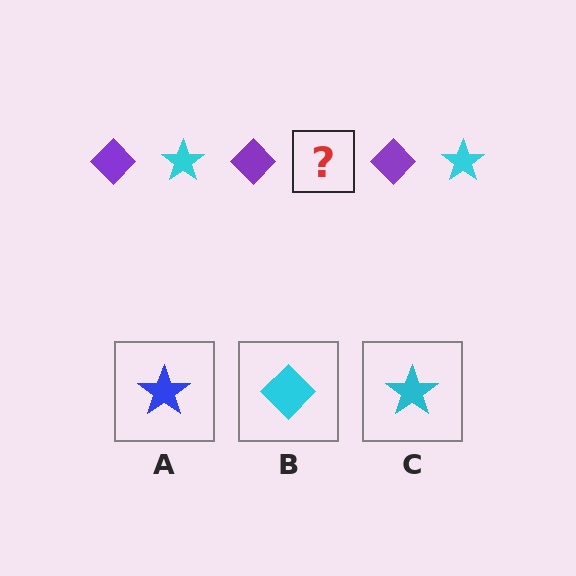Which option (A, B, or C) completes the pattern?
C.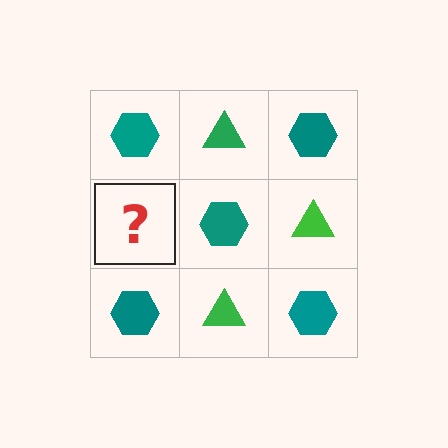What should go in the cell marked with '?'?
The missing cell should contain a green triangle.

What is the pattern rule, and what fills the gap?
The rule is that it alternates teal hexagon and green triangle in a checkerboard pattern. The gap should be filled with a green triangle.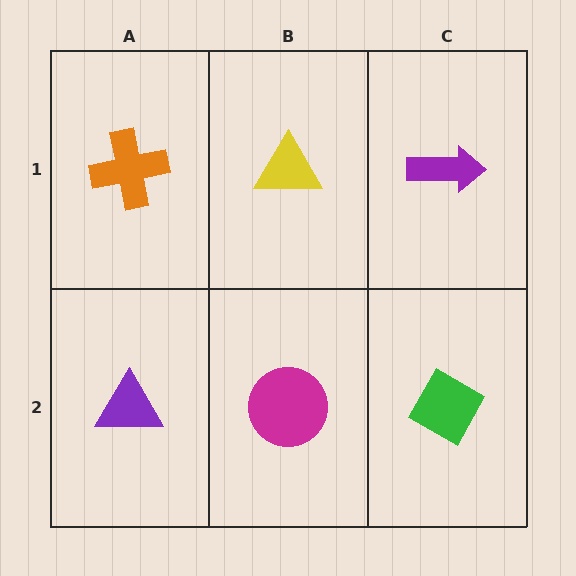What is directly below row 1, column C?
A green diamond.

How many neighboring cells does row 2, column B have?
3.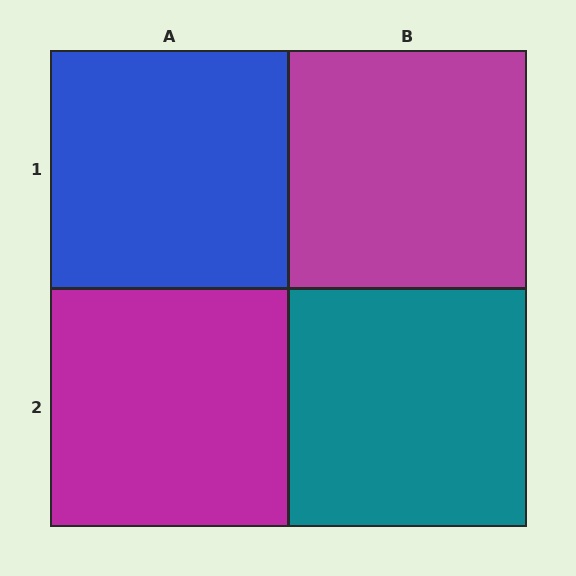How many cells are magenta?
2 cells are magenta.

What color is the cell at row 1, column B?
Magenta.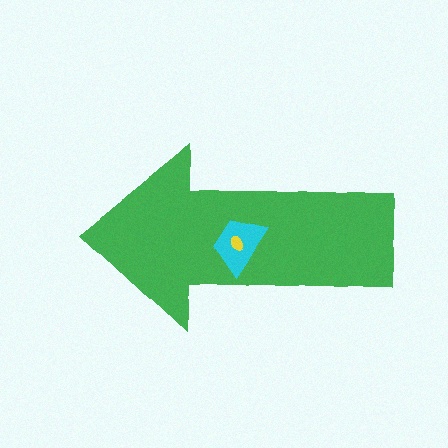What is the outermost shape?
The green arrow.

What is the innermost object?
The yellow ellipse.